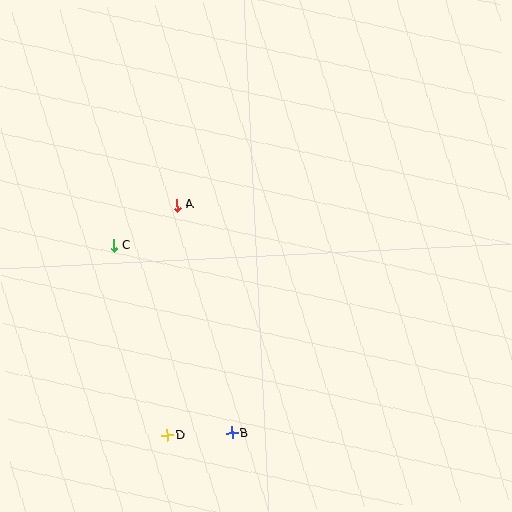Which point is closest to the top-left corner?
Point C is closest to the top-left corner.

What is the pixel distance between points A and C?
The distance between A and C is 75 pixels.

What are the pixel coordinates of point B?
Point B is at (232, 433).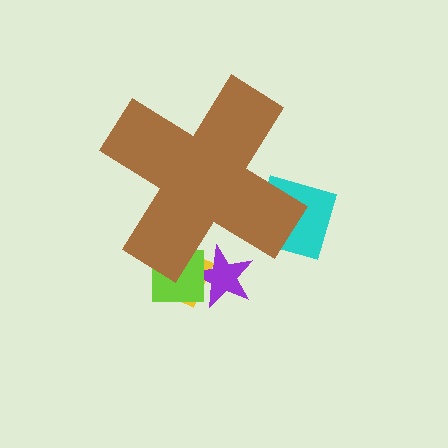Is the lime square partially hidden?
Yes, the lime square is partially hidden behind the brown cross.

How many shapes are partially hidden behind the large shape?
4 shapes are partially hidden.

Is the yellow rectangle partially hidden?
Yes, the yellow rectangle is partially hidden behind the brown cross.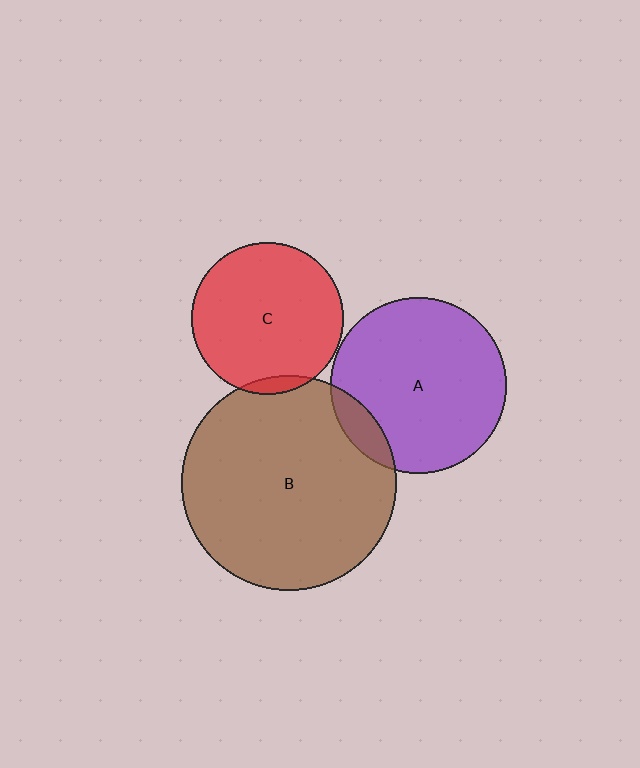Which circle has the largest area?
Circle B (brown).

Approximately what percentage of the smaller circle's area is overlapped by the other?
Approximately 5%.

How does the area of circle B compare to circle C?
Approximately 2.0 times.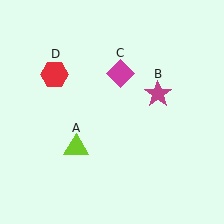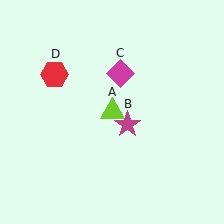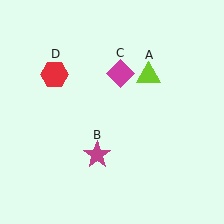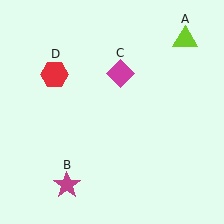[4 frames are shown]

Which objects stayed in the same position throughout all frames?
Magenta diamond (object C) and red hexagon (object D) remained stationary.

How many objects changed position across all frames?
2 objects changed position: lime triangle (object A), magenta star (object B).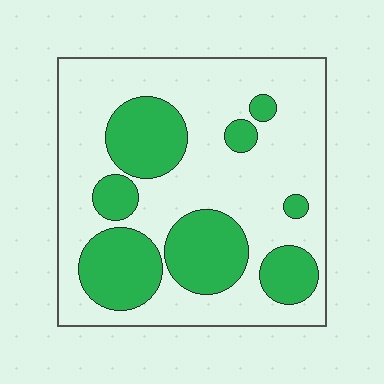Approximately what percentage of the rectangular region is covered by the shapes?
Approximately 30%.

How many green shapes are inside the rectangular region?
8.